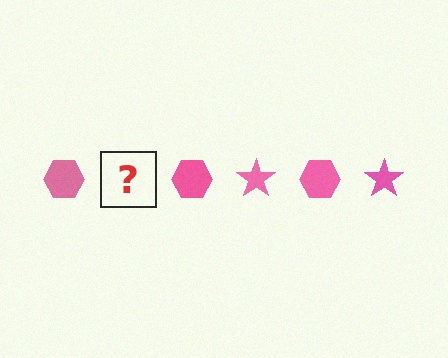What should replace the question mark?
The question mark should be replaced with a pink star.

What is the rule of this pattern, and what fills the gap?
The rule is that the pattern cycles through hexagon, star shapes in pink. The gap should be filled with a pink star.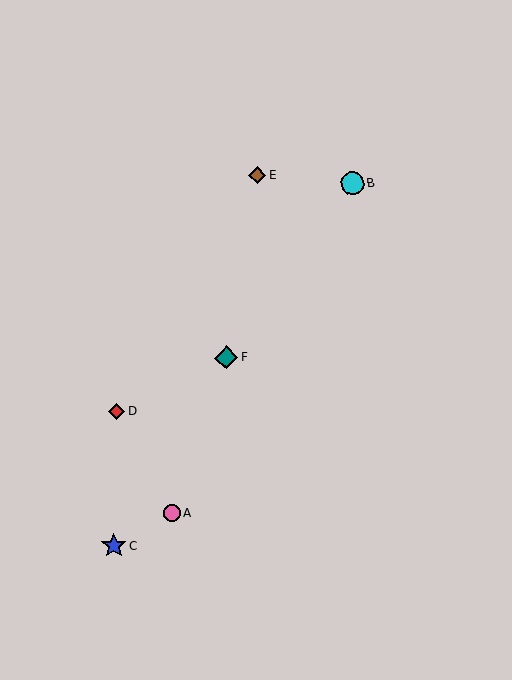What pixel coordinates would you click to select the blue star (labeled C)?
Click at (114, 546) to select the blue star C.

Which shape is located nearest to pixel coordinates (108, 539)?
The blue star (labeled C) at (114, 546) is nearest to that location.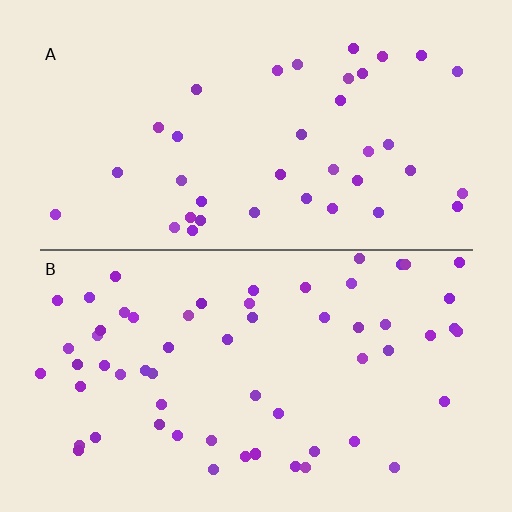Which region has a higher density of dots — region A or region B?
B (the bottom).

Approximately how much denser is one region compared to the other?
Approximately 1.6× — region B over region A.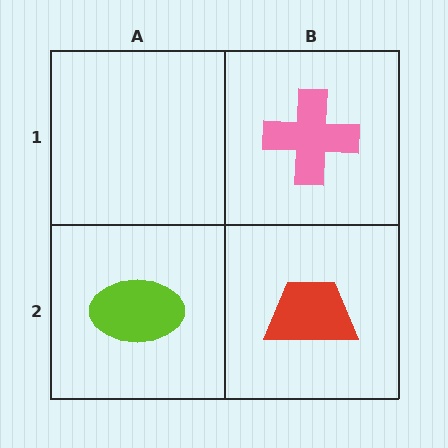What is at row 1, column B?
A pink cross.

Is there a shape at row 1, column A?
No, that cell is empty.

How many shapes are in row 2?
2 shapes.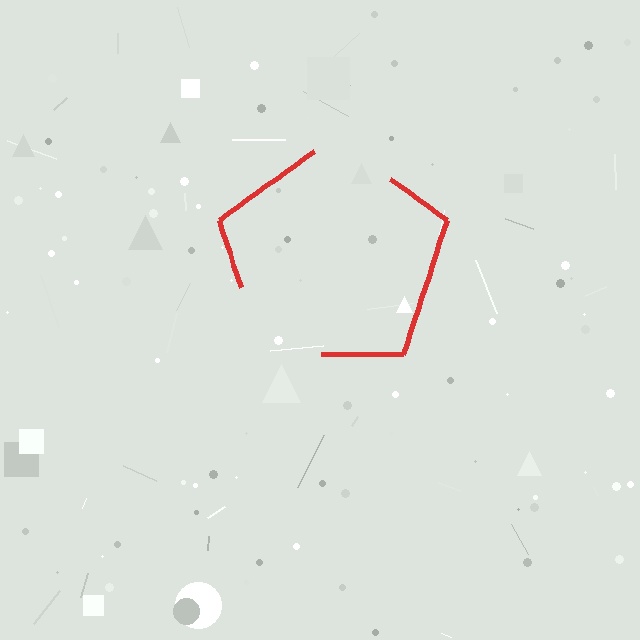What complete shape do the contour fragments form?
The contour fragments form a pentagon.